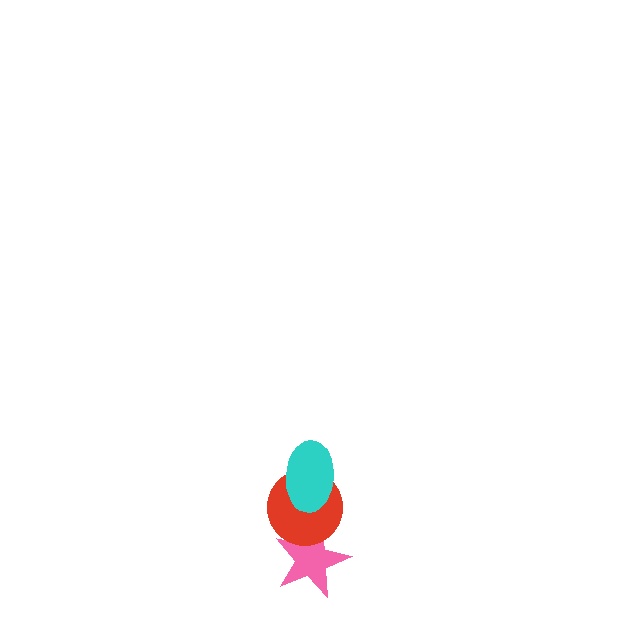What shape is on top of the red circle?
The cyan ellipse is on top of the red circle.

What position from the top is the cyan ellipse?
The cyan ellipse is 1st from the top.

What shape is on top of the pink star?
The red circle is on top of the pink star.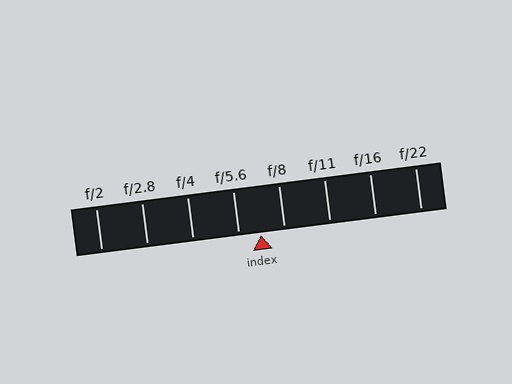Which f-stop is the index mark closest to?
The index mark is closest to f/5.6.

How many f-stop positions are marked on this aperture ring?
There are 8 f-stop positions marked.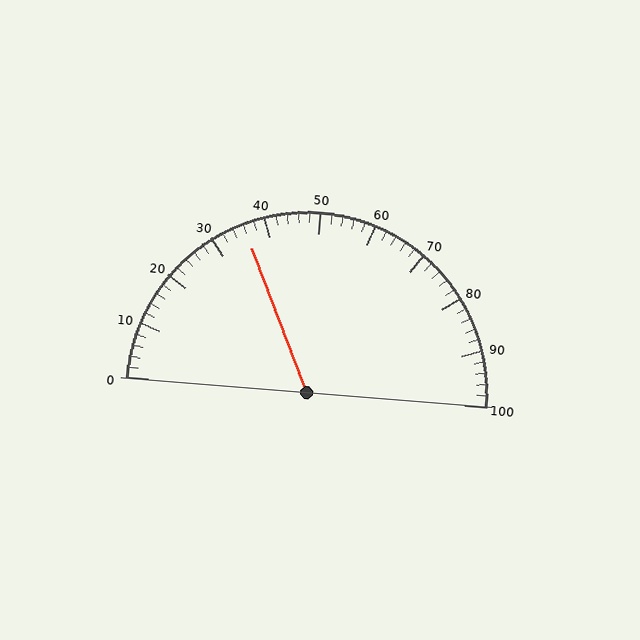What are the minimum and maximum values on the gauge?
The gauge ranges from 0 to 100.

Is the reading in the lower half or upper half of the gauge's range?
The reading is in the lower half of the range (0 to 100).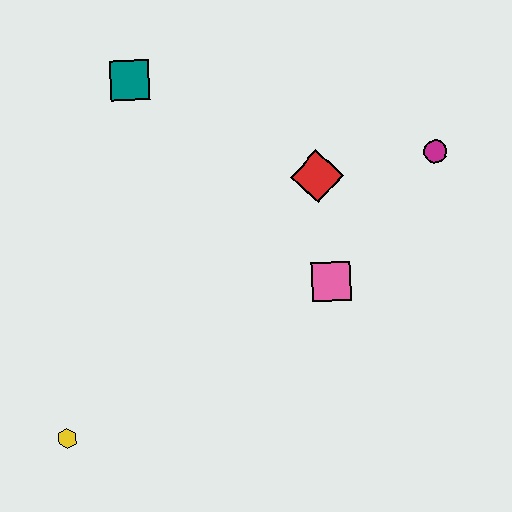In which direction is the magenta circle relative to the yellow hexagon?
The magenta circle is to the right of the yellow hexagon.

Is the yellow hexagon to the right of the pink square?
No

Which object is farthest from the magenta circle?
The yellow hexagon is farthest from the magenta circle.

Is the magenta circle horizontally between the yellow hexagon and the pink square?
No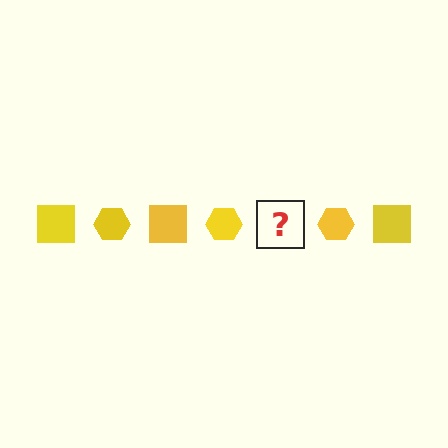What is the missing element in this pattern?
The missing element is a yellow square.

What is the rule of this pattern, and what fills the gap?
The rule is that the pattern cycles through square, hexagon shapes in yellow. The gap should be filled with a yellow square.